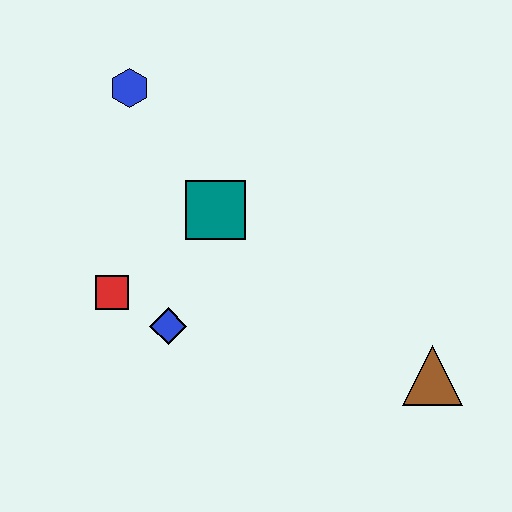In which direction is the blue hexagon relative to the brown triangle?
The blue hexagon is to the left of the brown triangle.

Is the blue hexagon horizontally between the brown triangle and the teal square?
No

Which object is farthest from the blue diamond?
The brown triangle is farthest from the blue diamond.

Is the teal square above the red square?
Yes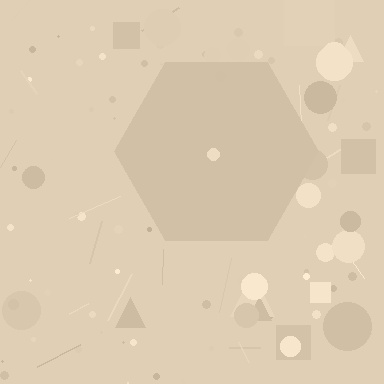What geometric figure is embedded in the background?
A hexagon is embedded in the background.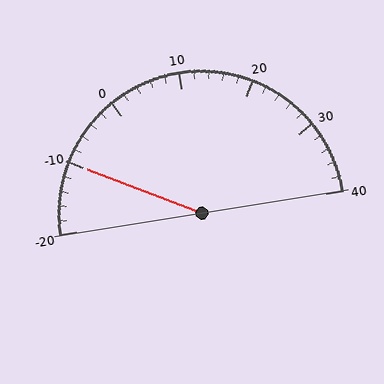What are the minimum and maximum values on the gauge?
The gauge ranges from -20 to 40.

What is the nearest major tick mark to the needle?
The nearest major tick mark is -10.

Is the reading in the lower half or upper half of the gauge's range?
The reading is in the lower half of the range (-20 to 40).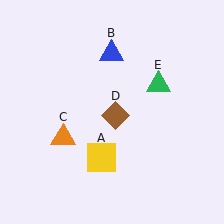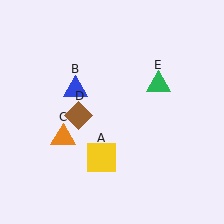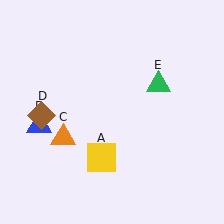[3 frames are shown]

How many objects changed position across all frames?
2 objects changed position: blue triangle (object B), brown diamond (object D).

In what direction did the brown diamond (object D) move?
The brown diamond (object D) moved left.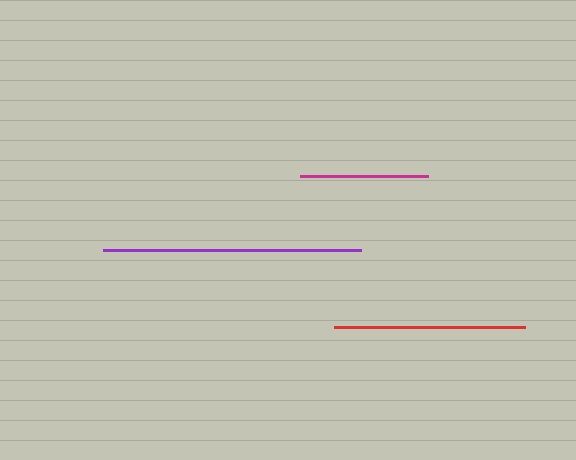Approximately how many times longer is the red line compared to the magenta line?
The red line is approximately 1.5 times the length of the magenta line.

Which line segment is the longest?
The purple line is the longest at approximately 258 pixels.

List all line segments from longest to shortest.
From longest to shortest: purple, red, magenta.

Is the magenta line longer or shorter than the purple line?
The purple line is longer than the magenta line.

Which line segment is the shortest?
The magenta line is the shortest at approximately 128 pixels.